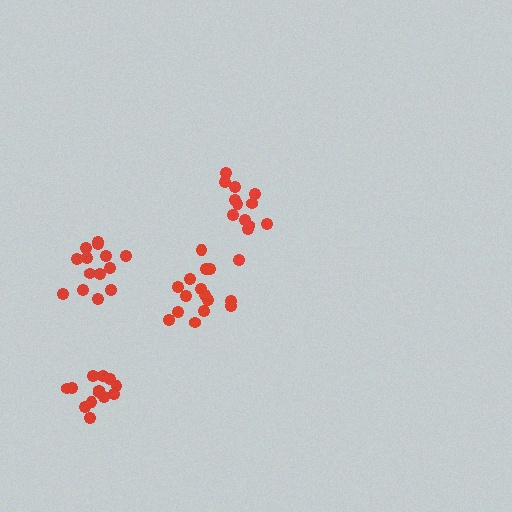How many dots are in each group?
Group 1: 13 dots, Group 2: 13 dots, Group 3: 14 dots, Group 4: 16 dots (56 total).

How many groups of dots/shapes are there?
There are 4 groups.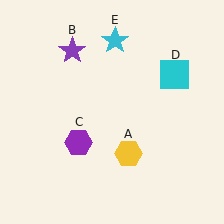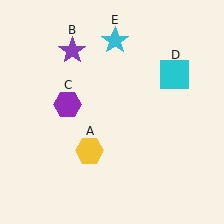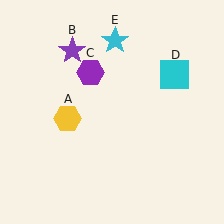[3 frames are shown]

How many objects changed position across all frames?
2 objects changed position: yellow hexagon (object A), purple hexagon (object C).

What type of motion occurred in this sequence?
The yellow hexagon (object A), purple hexagon (object C) rotated clockwise around the center of the scene.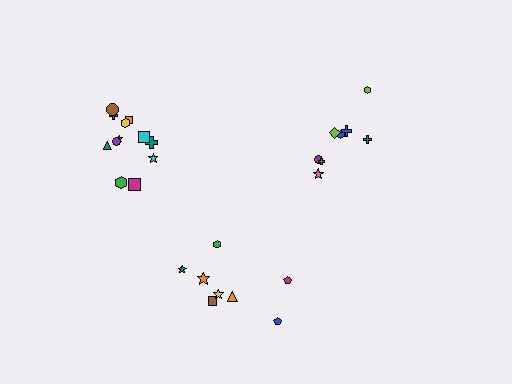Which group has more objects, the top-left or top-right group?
The top-left group.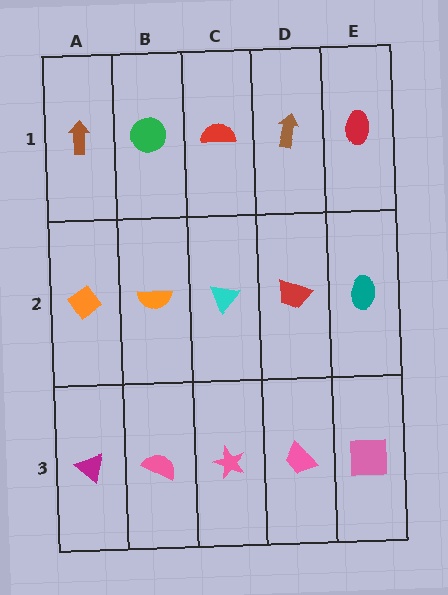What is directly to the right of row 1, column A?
A green circle.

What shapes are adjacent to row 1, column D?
A red trapezoid (row 2, column D), a red semicircle (row 1, column C), a red ellipse (row 1, column E).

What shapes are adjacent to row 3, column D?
A red trapezoid (row 2, column D), a pink star (row 3, column C), a pink square (row 3, column E).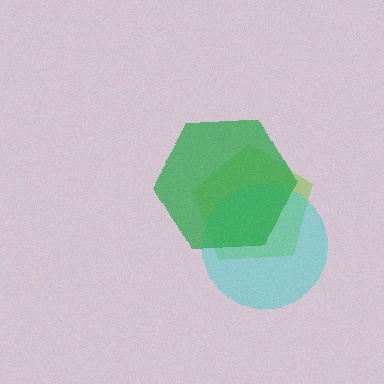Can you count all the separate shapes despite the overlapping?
Yes, there are 3 separate shapes.